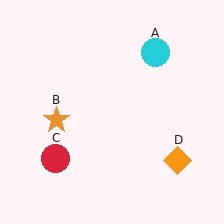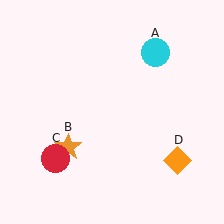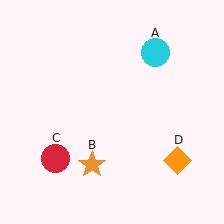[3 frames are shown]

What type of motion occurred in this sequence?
The orange star (object B) rotated counterclockwise around the center of the scene.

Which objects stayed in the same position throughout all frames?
Cyan circle (object A) and red circle (object C) and orange diamond (object D) remained stationary.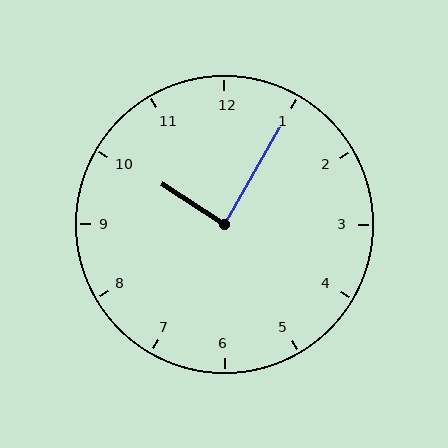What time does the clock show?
10:05.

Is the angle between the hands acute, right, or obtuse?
It is right.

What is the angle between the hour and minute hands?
Approximately 88 degrees.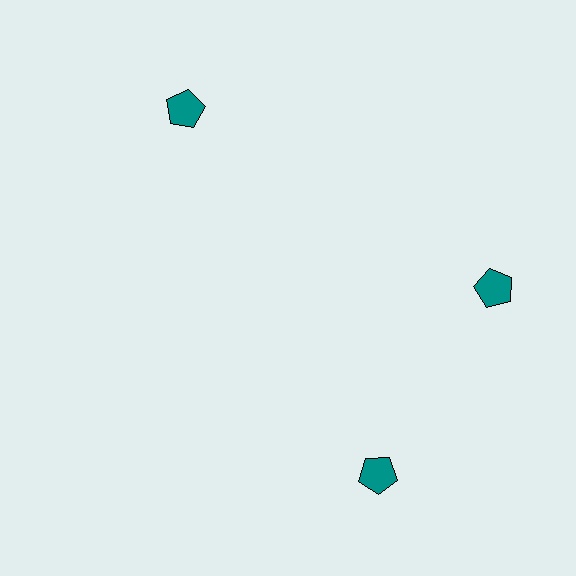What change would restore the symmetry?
The symmetry would be restored by rotating it back into even spacing with its neighbors so that all 3 pentagons sit at equal angles and equal distance from the center.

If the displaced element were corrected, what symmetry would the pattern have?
It would have 3-fold rotational symmetry — the pattern would map onto itself every 120 degrees.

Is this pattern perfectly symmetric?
No. The 3 teal pentagons are arranged in a ring, but one element near the 7 o'clock position is rotated out of alignment along the ring, breaking the 3-fold rotational symmetry.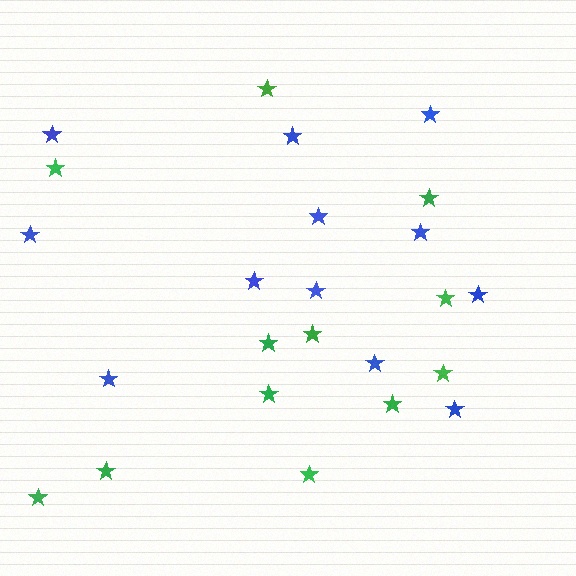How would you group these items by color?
There are 2 groups: one group of blue stars (12) and one group of green stars (12).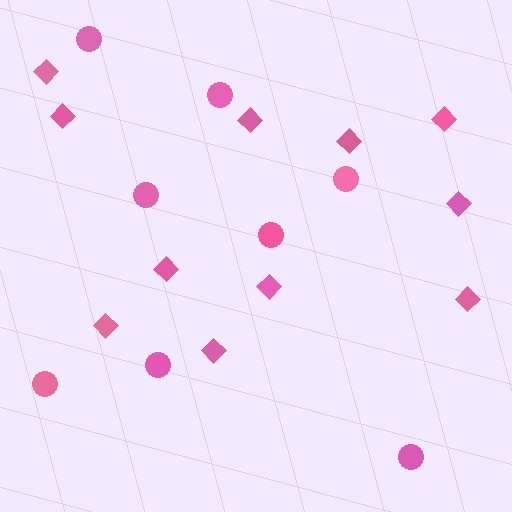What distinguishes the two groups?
There are 2 groups: one group of circles (8) and one group of diamonds (11).